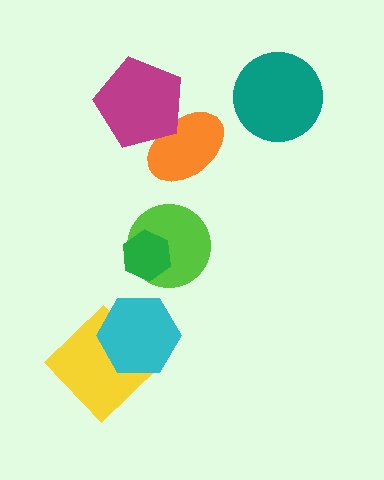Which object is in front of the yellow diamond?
The cyan hexagon is in front of the yellow diamond.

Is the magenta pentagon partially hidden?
No, no other shape covers it.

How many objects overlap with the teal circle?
0 objects overlap with the teal circle.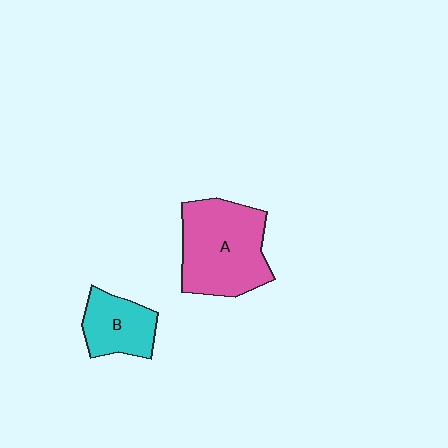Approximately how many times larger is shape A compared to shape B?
Approximately 1.9 times.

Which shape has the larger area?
Shape A (pink).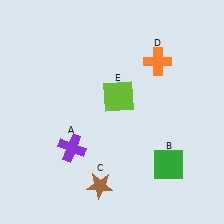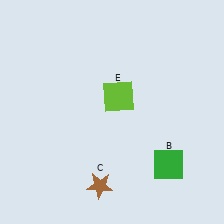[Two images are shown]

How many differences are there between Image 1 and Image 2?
There are 2 differences between the two images.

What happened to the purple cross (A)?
The purple cross (A) was removed in Image 2. It was in the bottom-left area of Image 1.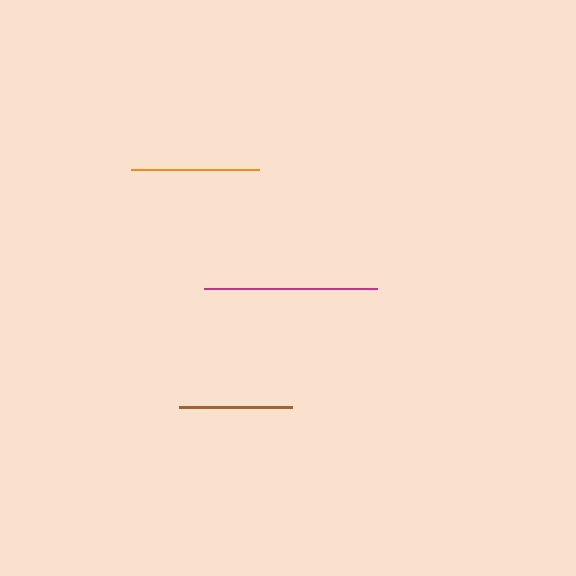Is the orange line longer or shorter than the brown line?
The orange line is longer than the brown line.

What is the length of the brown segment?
The brown segment is approximately 113 pixels long.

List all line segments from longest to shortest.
From longest to shortest: magenta, orange, brown.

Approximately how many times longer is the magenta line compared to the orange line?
The magenta line is approximately 1.4 times the length of the orange line.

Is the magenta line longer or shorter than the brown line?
The magenta line is longer than the brown line.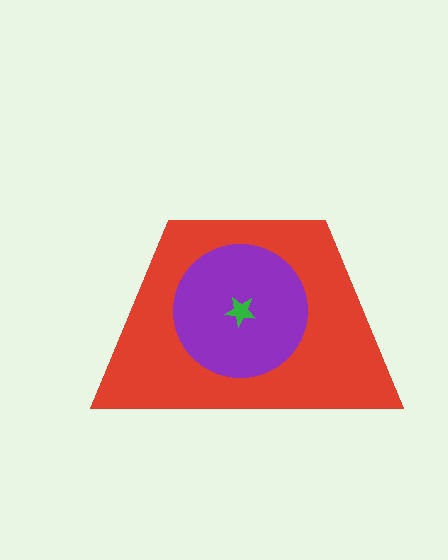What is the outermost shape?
The red trapezoid.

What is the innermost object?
The green star.